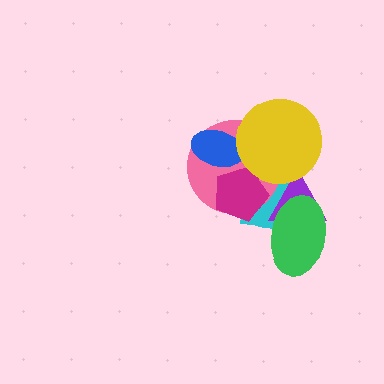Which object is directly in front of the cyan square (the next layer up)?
The pink circle is directly in front of the cyan square.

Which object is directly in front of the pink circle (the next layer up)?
The magenta pentagon is directly in front of the pink circle.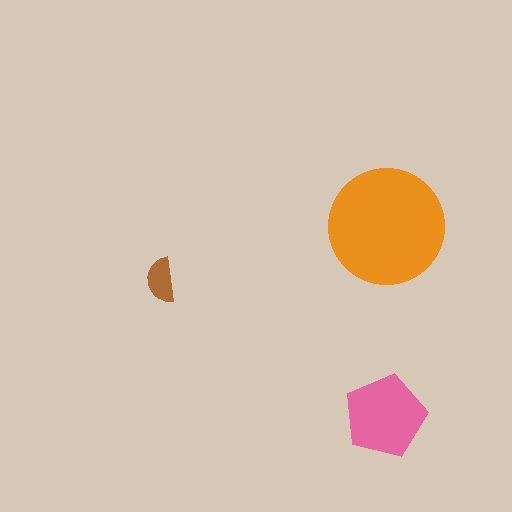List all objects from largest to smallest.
The orange circle, the pink pentagon, the brown semicircle.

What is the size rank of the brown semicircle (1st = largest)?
3rd.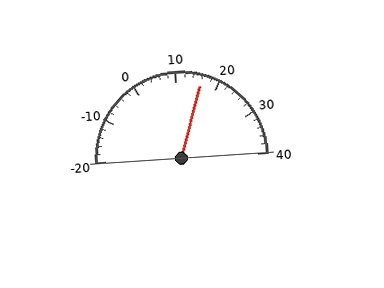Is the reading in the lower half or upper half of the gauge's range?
The reading is in the upper half of the range (-20 to 40).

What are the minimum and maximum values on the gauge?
The gauge ranges from -20 to 40.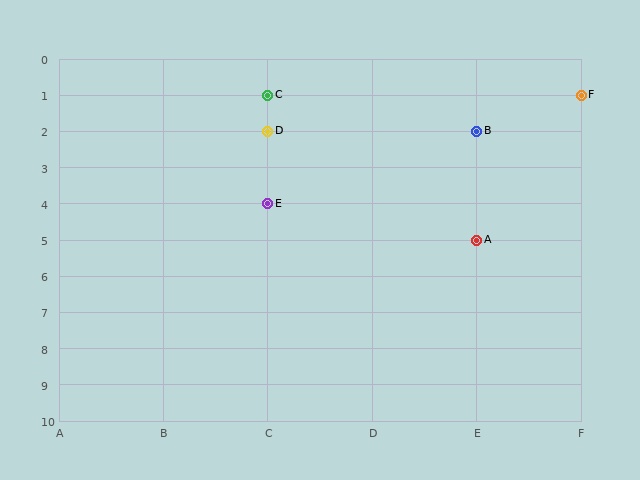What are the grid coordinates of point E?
Point E is at grid coordinates (C, 4).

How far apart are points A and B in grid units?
Points A and B are 3 rows apart.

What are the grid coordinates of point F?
Point F is at grid coordinates (F, 1).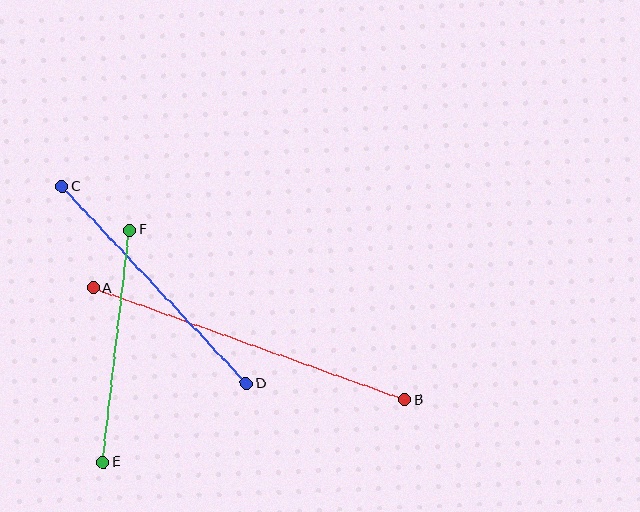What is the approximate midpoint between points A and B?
The midpoint is at approximately (249, 344) pixels.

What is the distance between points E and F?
The distance is approximately 234 pixels.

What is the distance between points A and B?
The distance is approximately 331 pixels.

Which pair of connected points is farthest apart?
Points A and B are farthest apart.